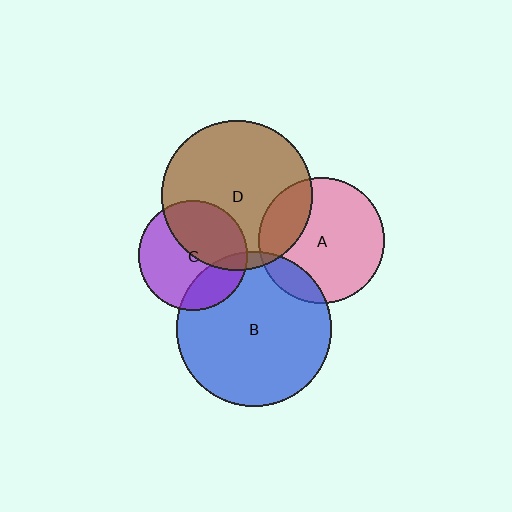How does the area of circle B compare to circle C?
Approximately 2.0 times.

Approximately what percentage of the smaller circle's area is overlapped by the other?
Approximately 45%.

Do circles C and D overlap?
Yes.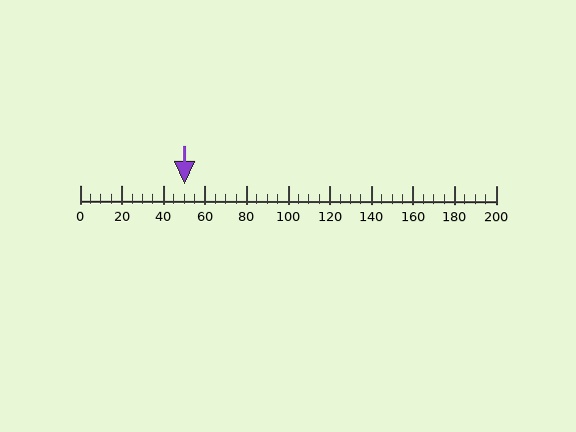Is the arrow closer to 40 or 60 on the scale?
The arrow is closer to 60.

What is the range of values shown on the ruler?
The ruler shows values from 0 to 200.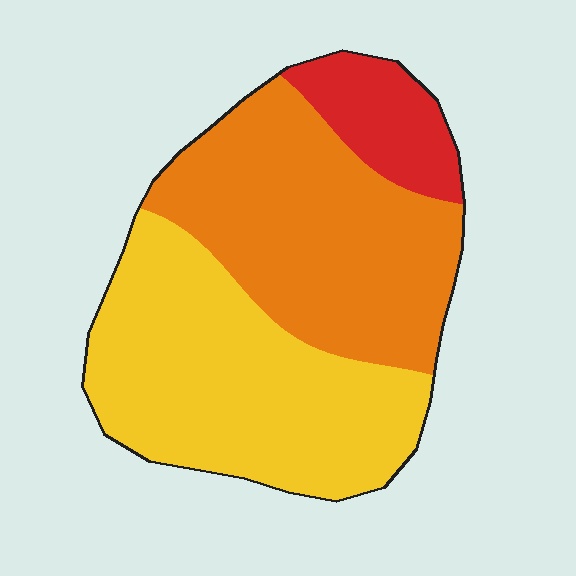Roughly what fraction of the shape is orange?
Orange takes up between a quarter and a half of the shape.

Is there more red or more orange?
Orange.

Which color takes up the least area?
Red, at roughly 10%.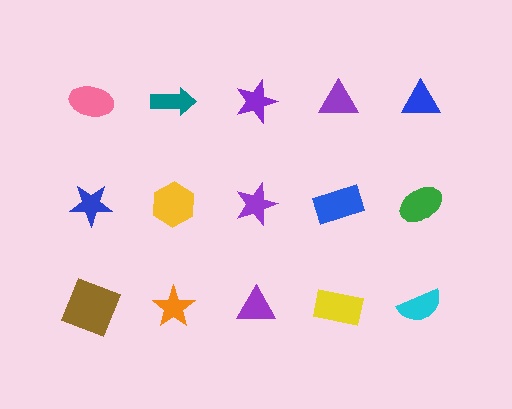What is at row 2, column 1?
A blue star.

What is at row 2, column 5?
A green ellipse.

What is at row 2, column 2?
A yellow hexagon.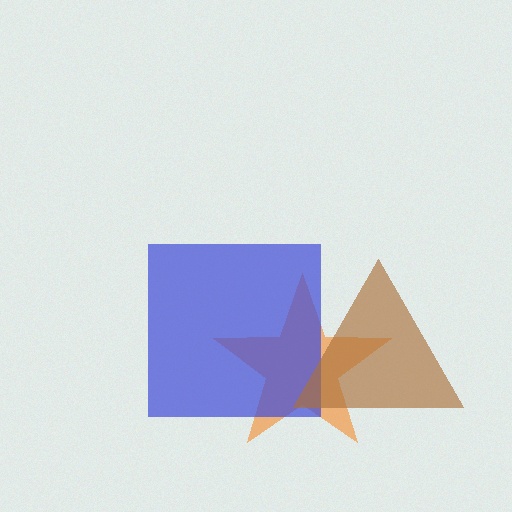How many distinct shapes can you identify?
There are 3 distinct shapes: an orange star, a blue square, a brown triangle.